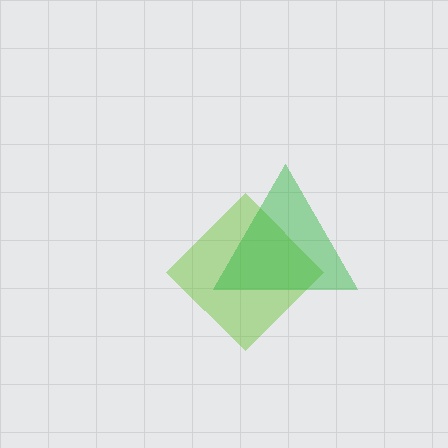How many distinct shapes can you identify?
There are 2 distinct shapes: a lime diamond, a green triangle.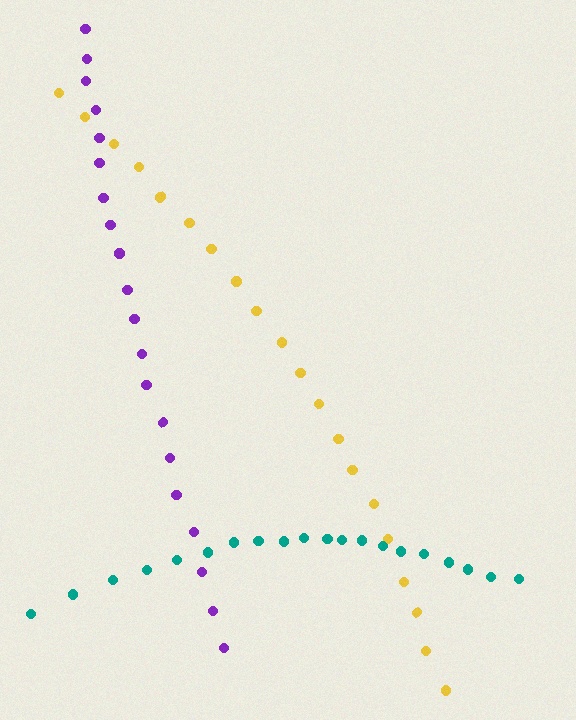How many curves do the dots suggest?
There are 3 distinct paths.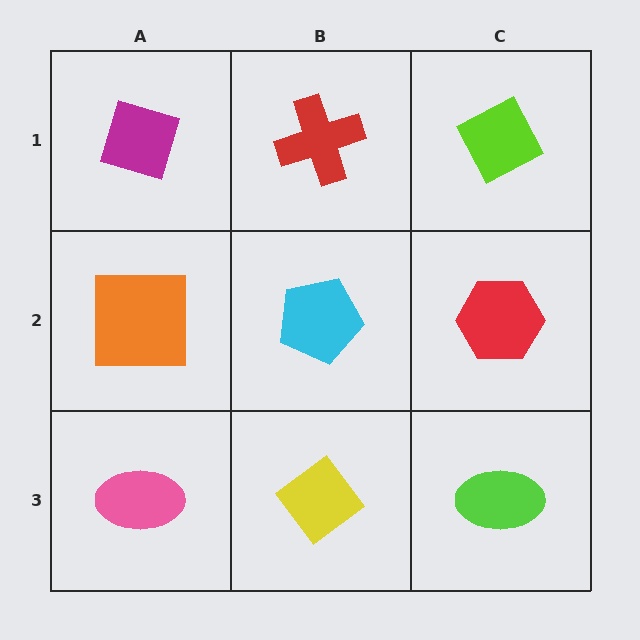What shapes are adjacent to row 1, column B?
A cyan pentagon (row 2, column B), a magenta diamond (row 1, column A), a lime diamond (row 1, column C).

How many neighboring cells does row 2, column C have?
3.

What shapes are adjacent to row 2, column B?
A red cross (row 1, column B), a yellow diamond (row 3, column B), an orange square (row 2, column A), a red hexagon (row 2, column C).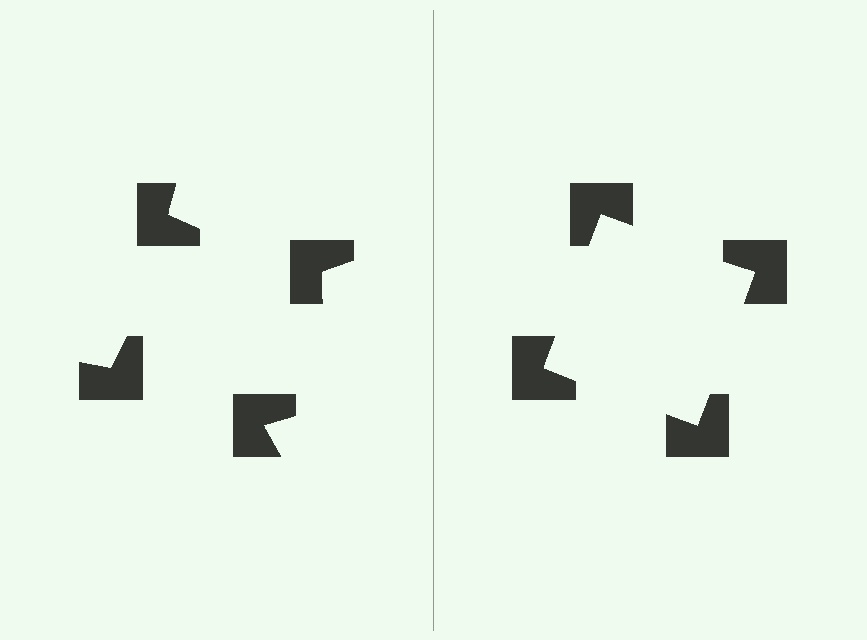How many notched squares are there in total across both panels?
8 — 4 on each side.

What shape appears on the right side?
An illusory square.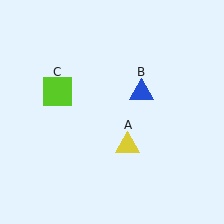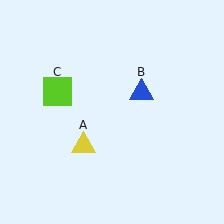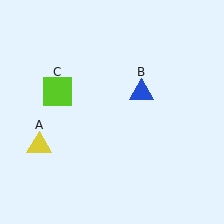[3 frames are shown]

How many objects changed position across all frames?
1 object changed position: yellow triangle (object A).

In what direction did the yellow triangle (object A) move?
The yellow triangle (object A) moved left.